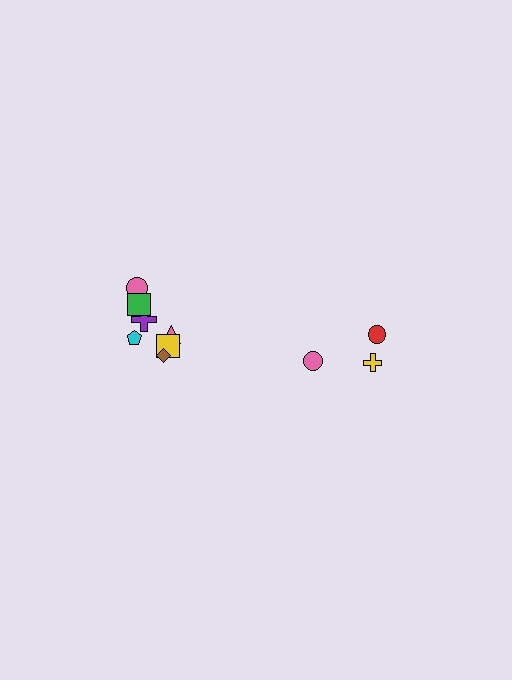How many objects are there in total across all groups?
There are 10 objects.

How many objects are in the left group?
There are 7 objects.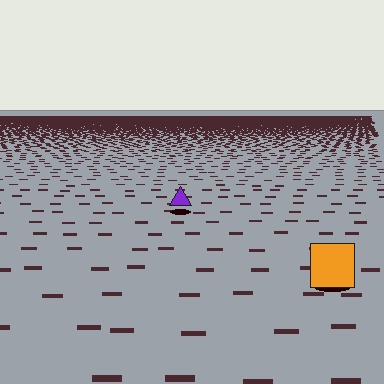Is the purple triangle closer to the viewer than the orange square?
No. The orange square is closer — you can tell from the texture gradient: the ground texture is coarser near it.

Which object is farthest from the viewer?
The purple triangle is farthest from the viewer. It appears smaller and the ground texture around it is denser.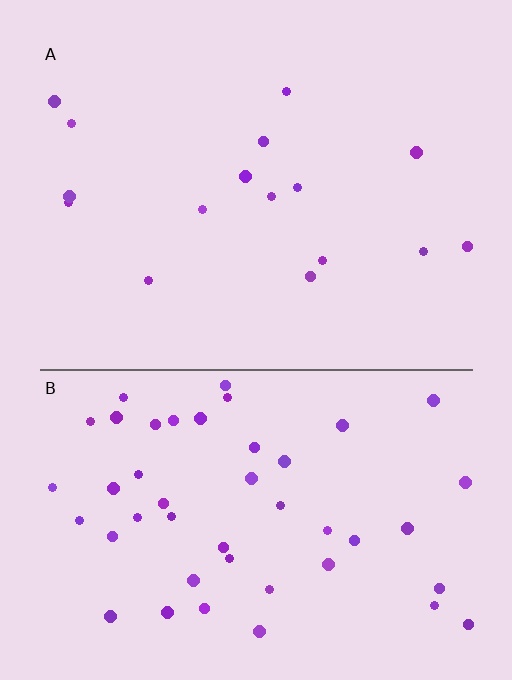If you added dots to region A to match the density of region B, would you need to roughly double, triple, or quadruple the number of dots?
Approximately triple.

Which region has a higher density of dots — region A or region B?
B (the bottom).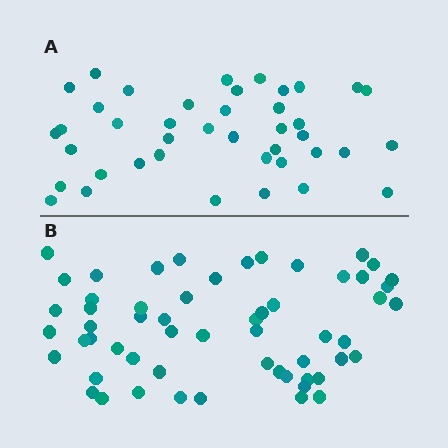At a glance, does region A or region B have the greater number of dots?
Region B (the bottom region) has more dots.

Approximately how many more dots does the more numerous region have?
Region B has approximately 15 more dots than region A.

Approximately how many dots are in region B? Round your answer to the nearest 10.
About 60 dots. (The exact count is 57, which rounds to 60.)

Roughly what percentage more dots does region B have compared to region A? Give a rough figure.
About 40% more.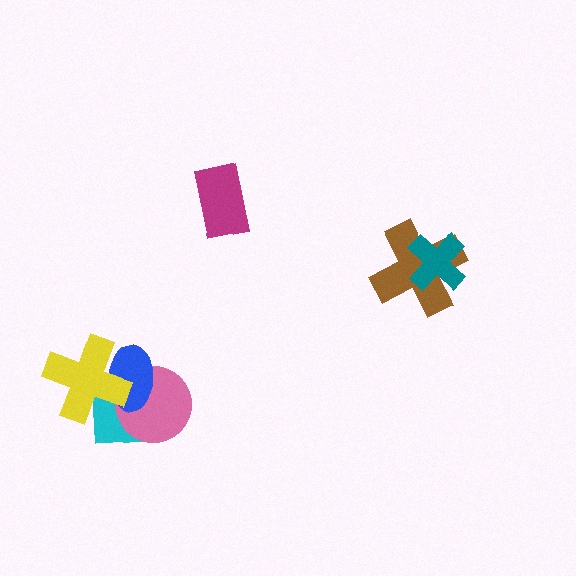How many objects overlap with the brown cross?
1 object overlaps with the brown cross.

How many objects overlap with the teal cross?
1 object overlaps with the teal cross.